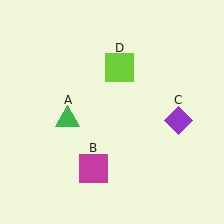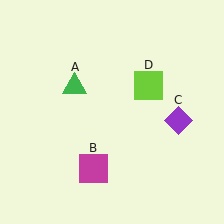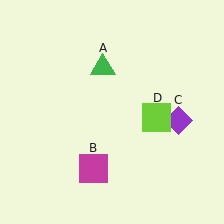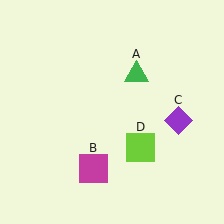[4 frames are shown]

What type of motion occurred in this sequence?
The green triangle (object A), lime square (object D) rotated clockwise around the center of the scene.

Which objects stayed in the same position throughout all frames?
Magenta square (object B) and purple diamond (object C) remained stationary.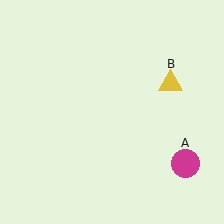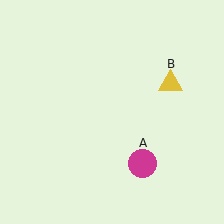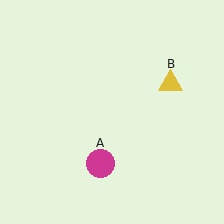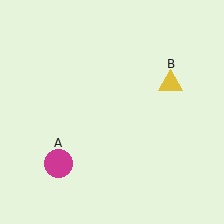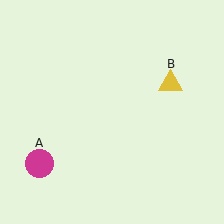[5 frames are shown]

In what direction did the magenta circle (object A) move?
The magenta circle (object A) moved left.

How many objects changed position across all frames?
1 object changed position: magenta circle (object A).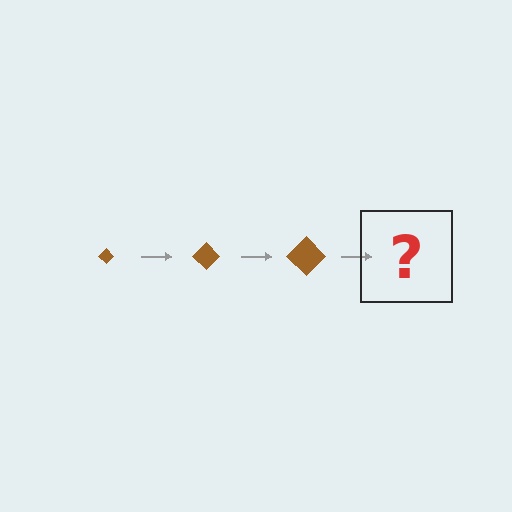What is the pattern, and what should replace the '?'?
The pattern is that the diamond gets progressively larger each step. The '?' should be a brown diamond, larger than the previous one.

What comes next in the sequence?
The next element should be a brown diamond, larger than the previous one.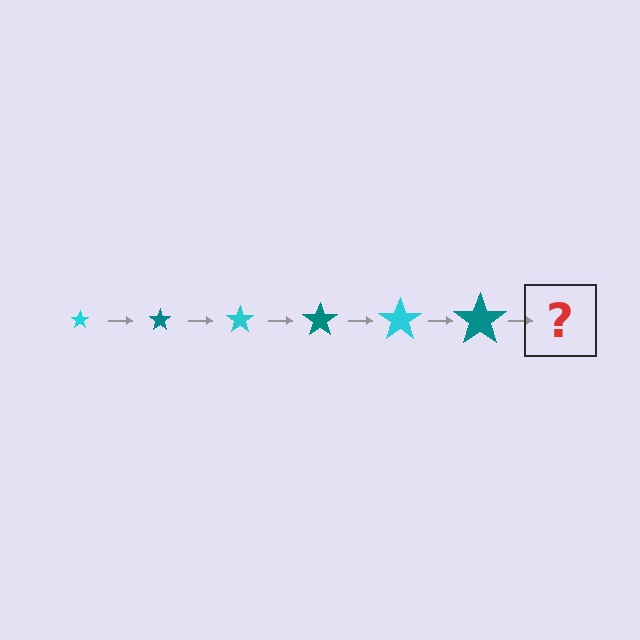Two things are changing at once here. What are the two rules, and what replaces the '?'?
The two rules are that the star grows larger each step and the color cycles through cyan and teal. The '?' should be a cyan star, larger than the previous one.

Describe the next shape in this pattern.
It should be a cyan star, larger than the previous one.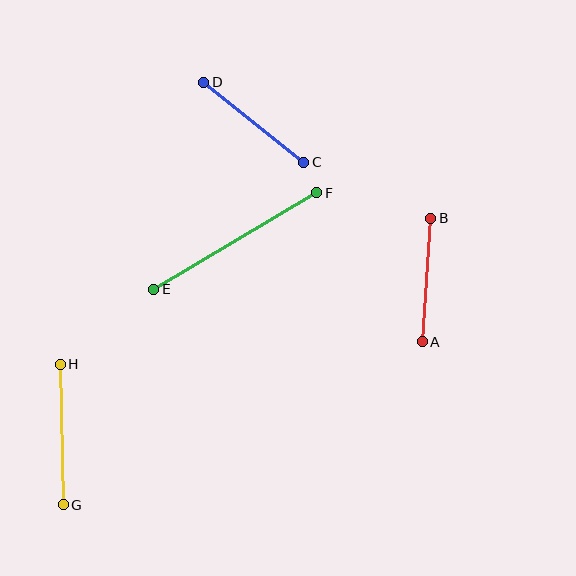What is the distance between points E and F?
The distance is approximately 189 pixels.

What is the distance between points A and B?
The distance is approximately 124 pixels.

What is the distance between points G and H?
The distance is approximately 141 pixels.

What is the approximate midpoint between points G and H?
The midpoint is at approximately (62, 435) pixels.